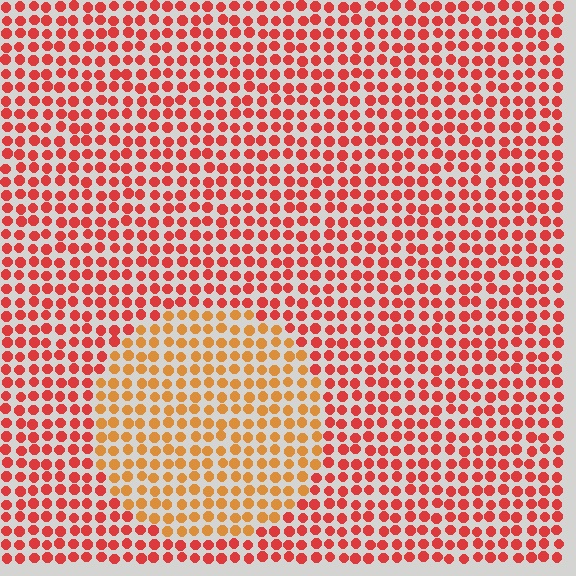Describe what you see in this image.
The image is filled with small red elements in a uniform arrangement. A circle-shaped region is visible where the elements are tinted to a slightly different hue, forming a subtle color boundary.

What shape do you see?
I see a circle.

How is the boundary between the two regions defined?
The boundary is defined purely by a slight shift in hue (about 32 degrees). Spacing, size, and orientation are identical on both sides.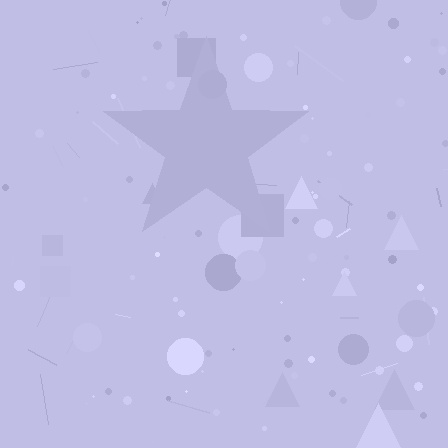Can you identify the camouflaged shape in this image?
The camouflaged shape is a star.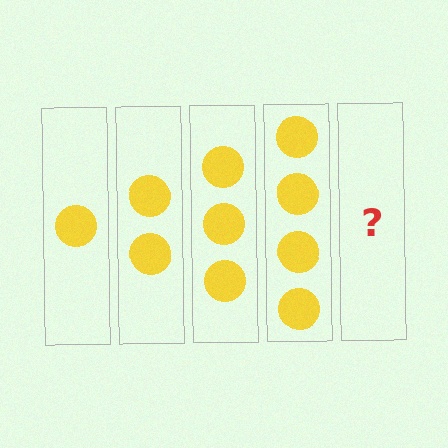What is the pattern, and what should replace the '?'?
The pattern is that each step adds one more circle. The '?' should be 5 circles.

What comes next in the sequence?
The next element should be 5 circles.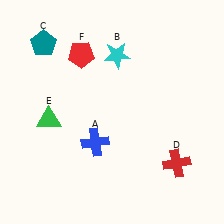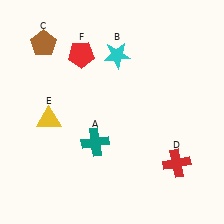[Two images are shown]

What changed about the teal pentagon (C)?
In Image 1, C is teal. In Image 2, it changed to brown.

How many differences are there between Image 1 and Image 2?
There are 3 differences between the two images.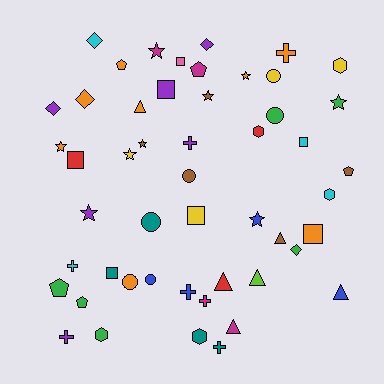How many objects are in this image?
There are 50 objects.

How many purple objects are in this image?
There are 6 purple objects.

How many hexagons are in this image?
There are 5 hexagons.